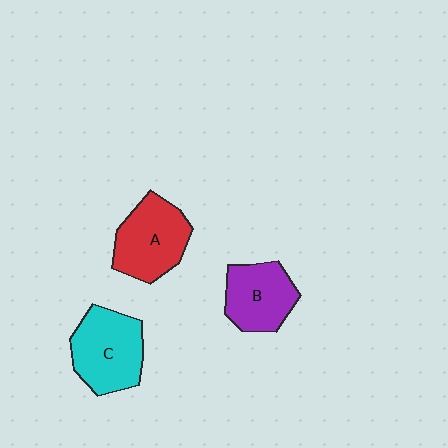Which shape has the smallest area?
Shape B (purple).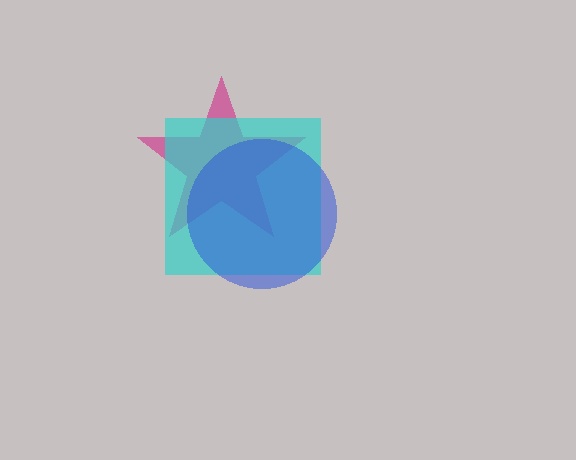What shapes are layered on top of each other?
The layered shapes are: a magenta star, a cyan square, a blue circle.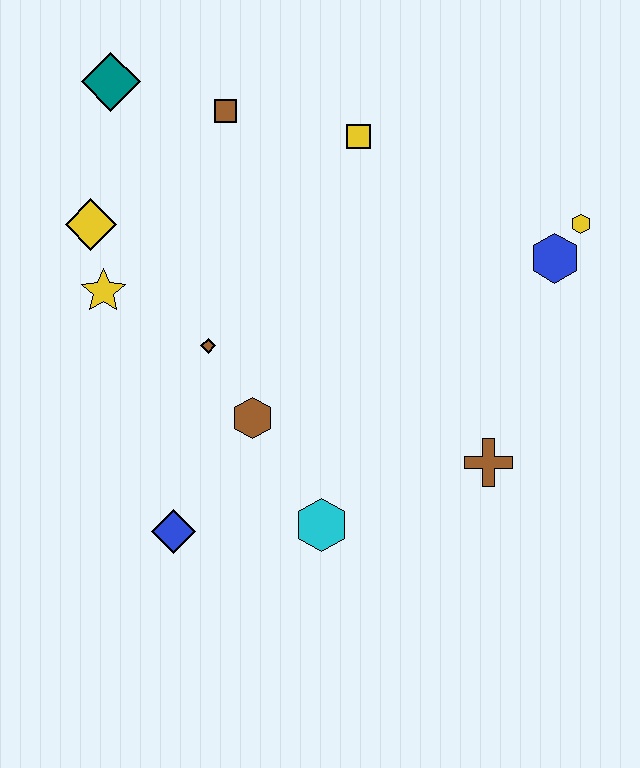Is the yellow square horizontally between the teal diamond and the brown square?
No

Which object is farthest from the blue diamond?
The yellow hexagon is farthest from the blue diamond.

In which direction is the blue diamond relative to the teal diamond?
The blue diamond is below the teal diamond.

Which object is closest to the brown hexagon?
The brown diamond is closest to the brown hexagon.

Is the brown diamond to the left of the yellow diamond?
No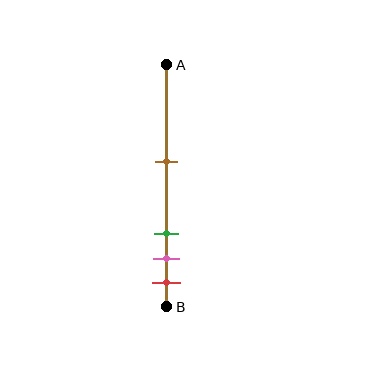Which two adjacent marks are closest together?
The pink and red marks are the closest adjacent pair.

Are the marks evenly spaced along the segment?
No, the marks are not evenly spaced.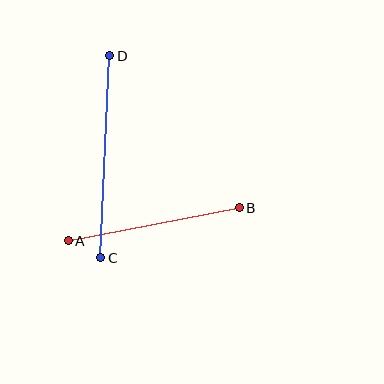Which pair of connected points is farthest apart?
Points C and D are farthest apart.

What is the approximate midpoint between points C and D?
The midpoint is at approximately (105, 157) pixels.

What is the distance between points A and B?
The distance is approximately 174 pixels.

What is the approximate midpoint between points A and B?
The midpoint is at approximately (154, 224) pixels.